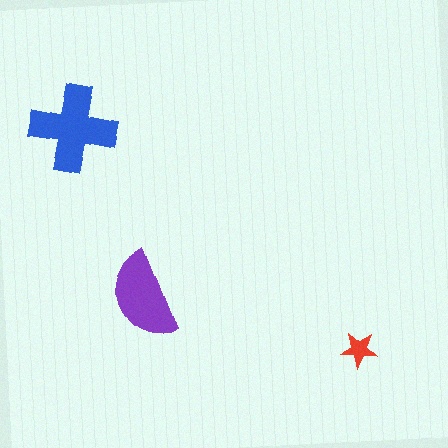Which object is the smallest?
The red star.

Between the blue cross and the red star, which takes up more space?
The blue cross.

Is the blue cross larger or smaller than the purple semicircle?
Larger.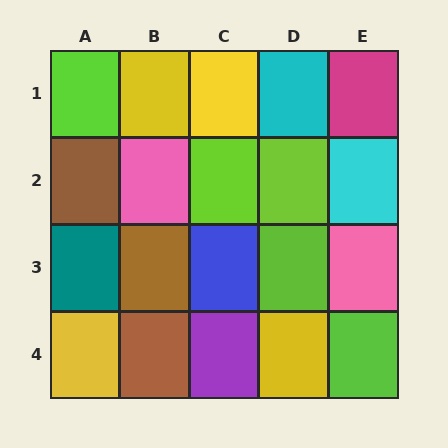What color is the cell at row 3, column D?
Lime.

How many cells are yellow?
4 cells are yellow.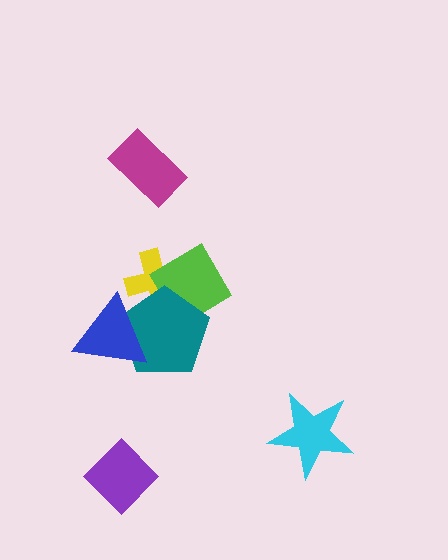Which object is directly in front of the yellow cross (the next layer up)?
The lime diamond is directly in front of the yellow cross.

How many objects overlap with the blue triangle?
1 object overlaps with the blue triangle.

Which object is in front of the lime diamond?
The teal pentagon is in front of the lime diamond.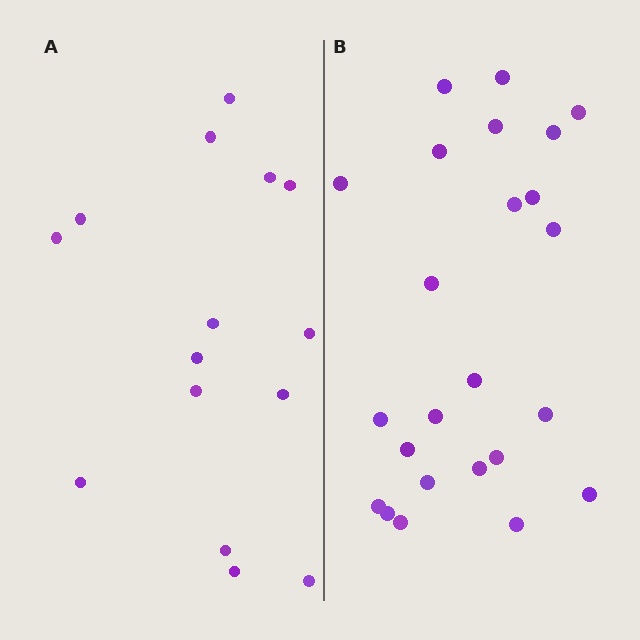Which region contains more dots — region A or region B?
Region B (the right region) has more dots.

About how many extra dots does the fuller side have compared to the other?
Region B has roughly 8 or so more dots than region A.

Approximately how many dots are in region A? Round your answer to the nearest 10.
About 20 dots. (The exact count is 15, which rounds to 20.)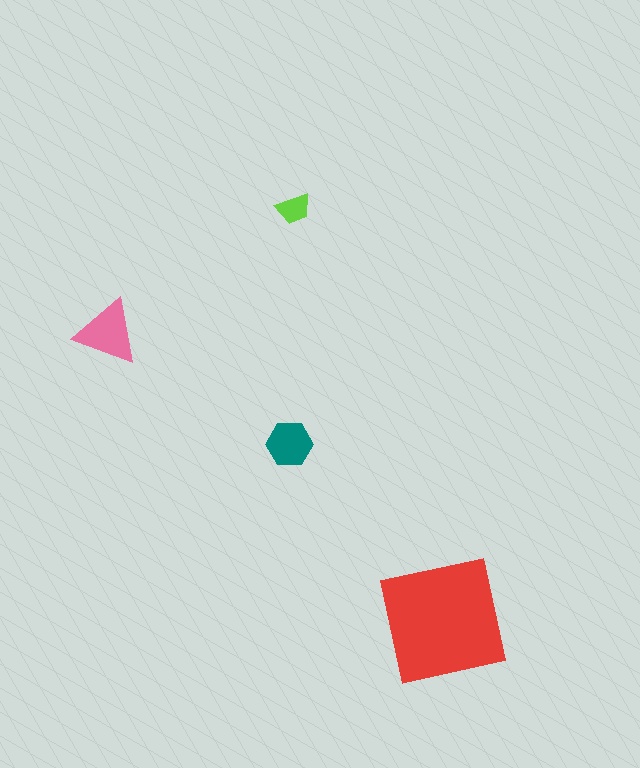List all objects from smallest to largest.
The lime trapezoid, the teal hexagon, the pink triangle, the red square.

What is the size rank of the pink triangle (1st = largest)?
2nd.